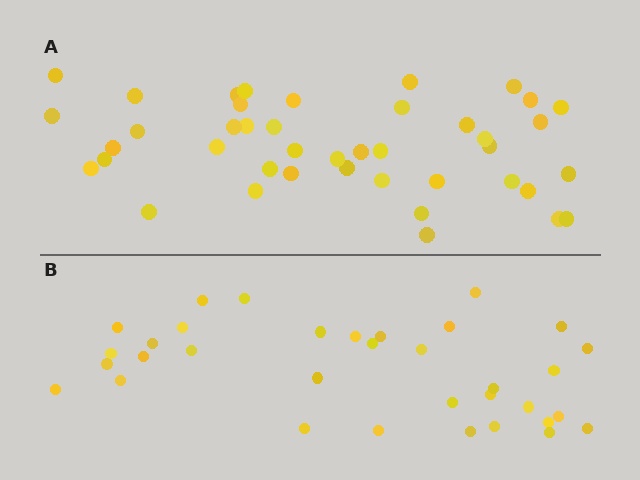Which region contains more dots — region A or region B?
Region A (the top region) has more dots.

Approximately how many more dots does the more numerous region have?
Region A has roughly 8 or so more dots than region B.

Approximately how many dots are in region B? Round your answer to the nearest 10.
About 30 dots. (The exact count is 34, which rounds to 30.)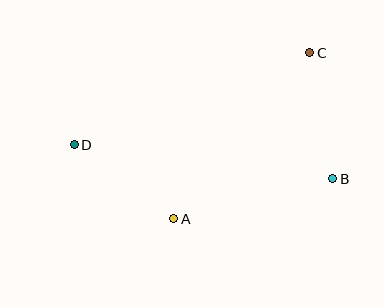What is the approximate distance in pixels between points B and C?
The distance between B and C is approximately 128 pixels.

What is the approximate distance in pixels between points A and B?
The distance between A and B is approximately 164 pixels.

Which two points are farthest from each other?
Points B and D are farthest from each other.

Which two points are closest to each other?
Points A and D are closest to each other.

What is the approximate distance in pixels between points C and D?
The distance between C and D is approximately 253 pixels.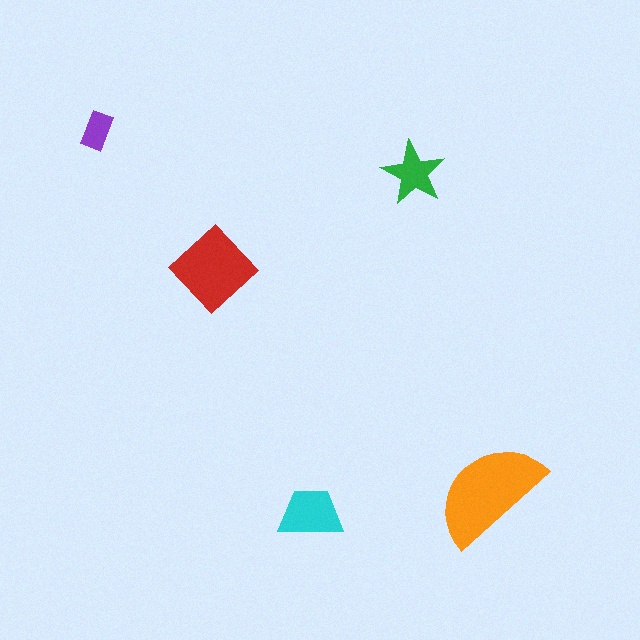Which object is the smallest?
The purple rectangle.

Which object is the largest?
The orange semicircle.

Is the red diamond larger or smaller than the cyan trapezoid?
Larger.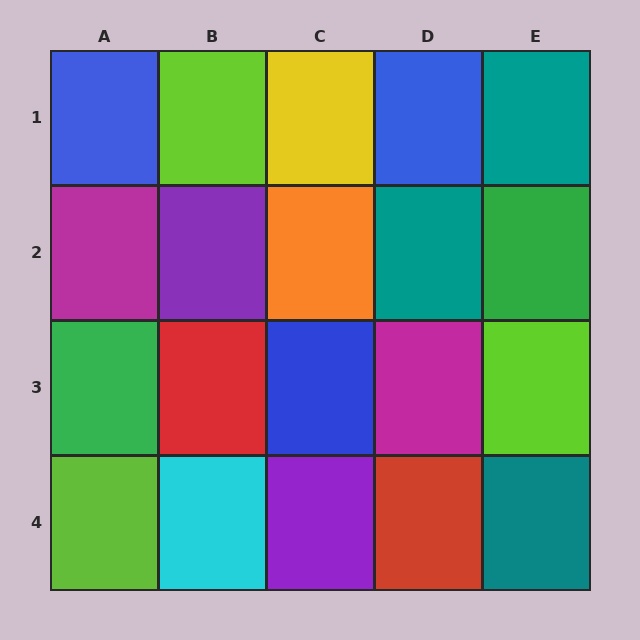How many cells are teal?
3 cells are teal.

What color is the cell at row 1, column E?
Teal.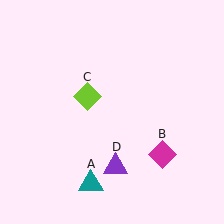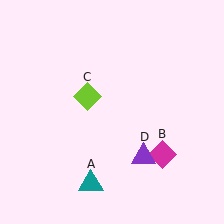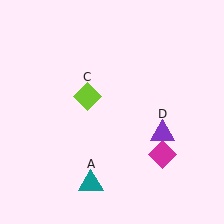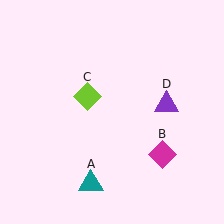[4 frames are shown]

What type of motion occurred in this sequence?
The purple triangle (object D) rotated counterclockwise around the center of the scene.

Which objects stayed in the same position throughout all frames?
Teal triangle (object A) and magenta diamond (object B) and lime diamond (object C) remained stationary.